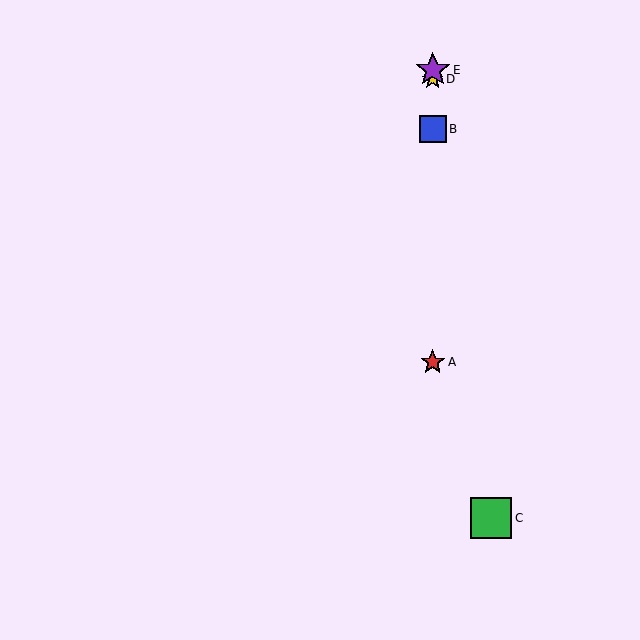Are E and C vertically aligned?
No, E is at x≈433 and C is at x≈491.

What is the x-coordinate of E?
Object E is at x≈433.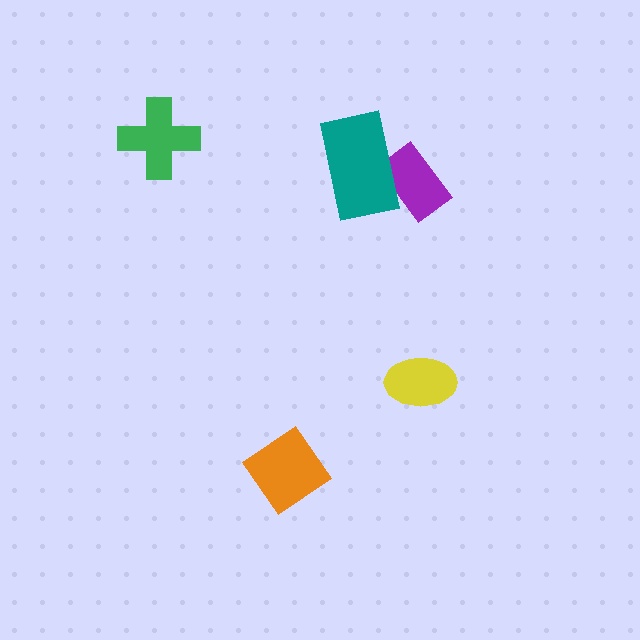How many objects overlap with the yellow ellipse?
0 objects overlap with the yellow ellipse.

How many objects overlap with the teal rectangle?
1 object overlaps with the teal rectangle.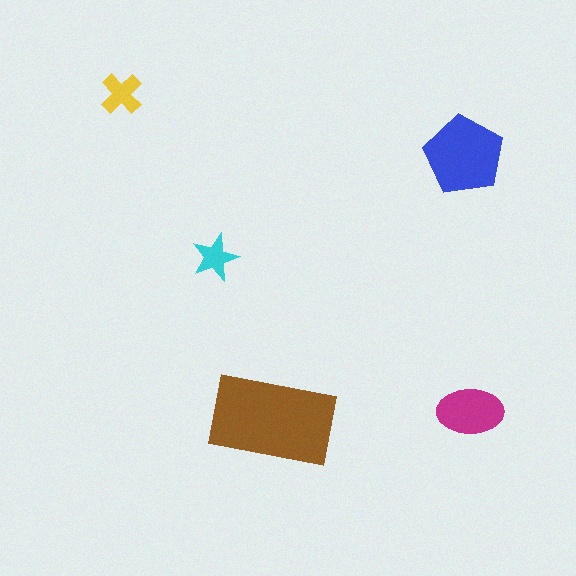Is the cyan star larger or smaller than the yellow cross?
Smaller.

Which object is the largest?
The brown rectangle.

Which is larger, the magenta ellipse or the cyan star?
The magenta ellipse.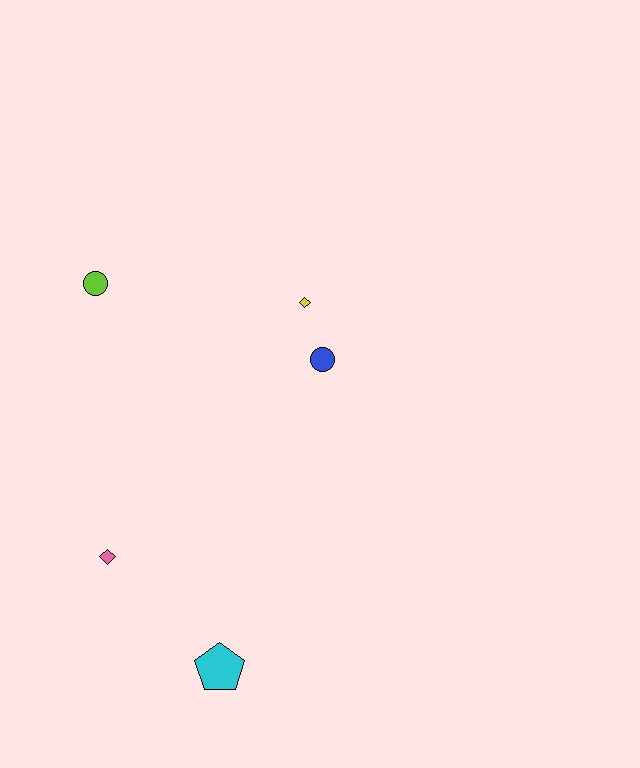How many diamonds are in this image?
There are 2 diamonds.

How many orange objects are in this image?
There are no orange objects.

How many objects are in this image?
There are 5 objects.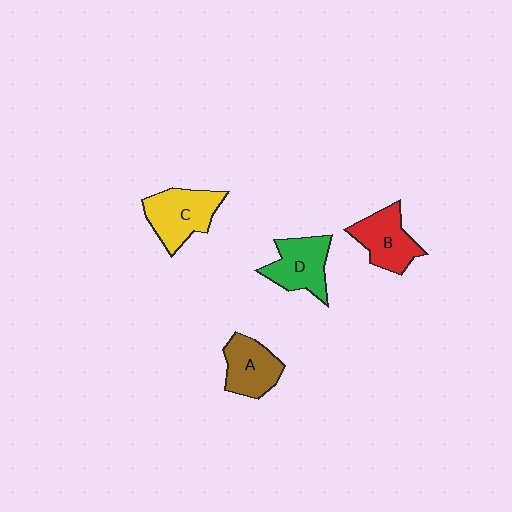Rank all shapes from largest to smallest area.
From largest to smallest: C (yellow), D (green), B (red), A (brown).